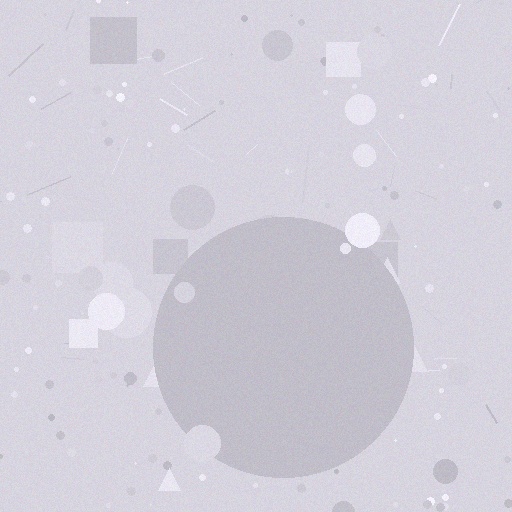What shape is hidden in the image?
A circle is hidden in the image.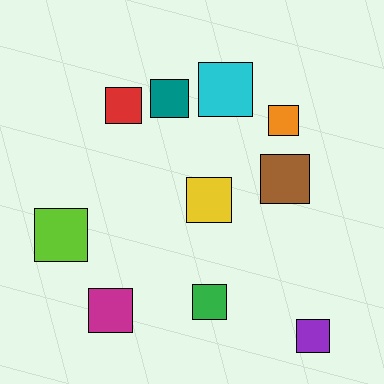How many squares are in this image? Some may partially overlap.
There are 10 squares.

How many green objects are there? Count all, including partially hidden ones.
There is 1 green object.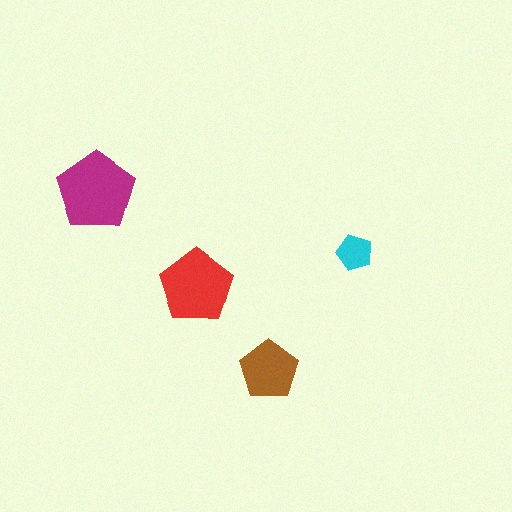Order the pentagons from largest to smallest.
the magenta one, the red one, the brown one, the cyan one.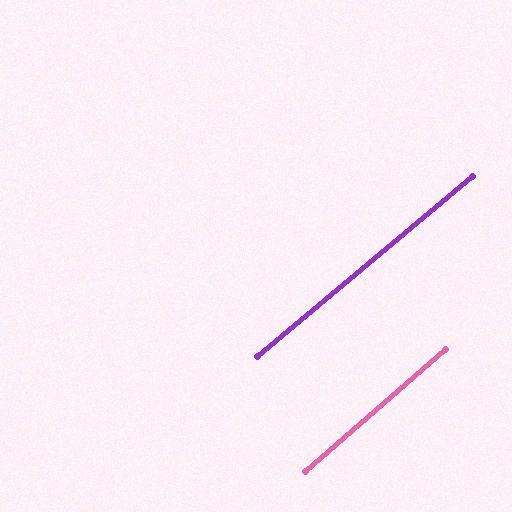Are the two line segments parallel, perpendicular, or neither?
Parallel — their directions differ by only 1.0°.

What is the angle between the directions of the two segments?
Approximately 1 degree.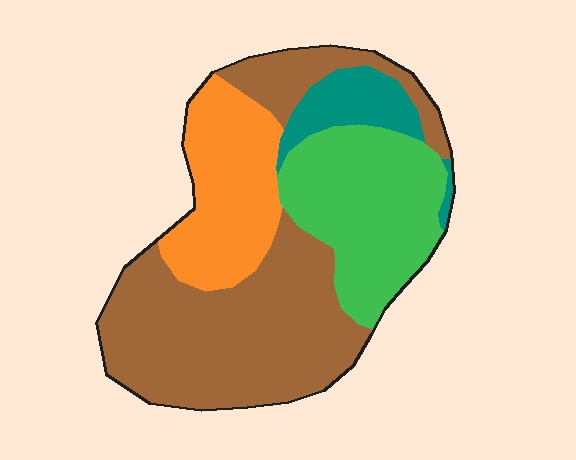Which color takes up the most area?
Brown, at roughly 45%.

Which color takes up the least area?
Teal, at roughly 10%.